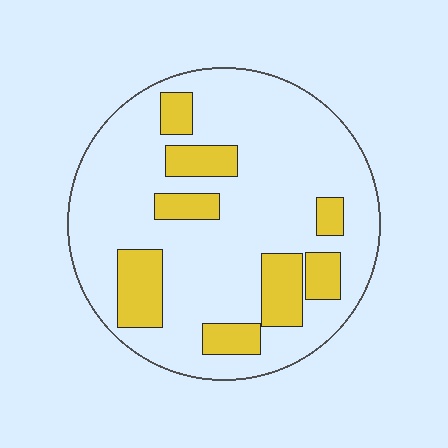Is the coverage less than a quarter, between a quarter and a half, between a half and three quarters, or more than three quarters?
Less than a quarter.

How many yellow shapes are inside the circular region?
8.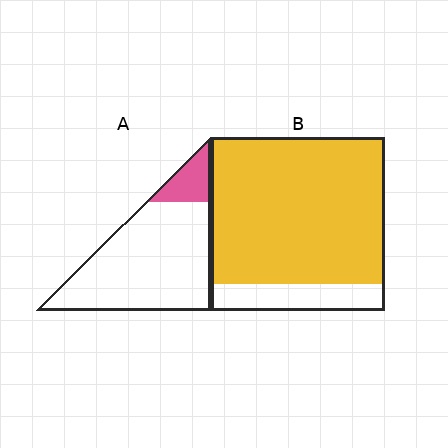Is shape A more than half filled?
No.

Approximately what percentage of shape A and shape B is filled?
A is approximately 15% and B is approximately 85%.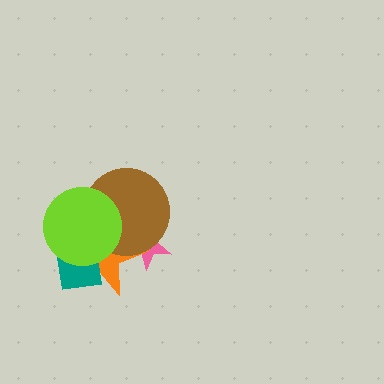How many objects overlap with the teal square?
2 objects overlap with the teal square.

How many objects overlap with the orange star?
4 objects overlap with the orange star.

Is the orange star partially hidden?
Yes, it is partially covered by another shape.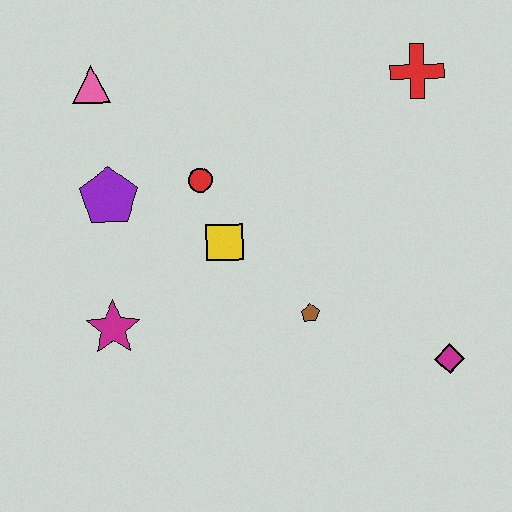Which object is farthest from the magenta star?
The red cross is farthest from the magenta star.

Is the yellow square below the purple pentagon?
Yes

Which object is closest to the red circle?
The yellow square is closest to the red circle.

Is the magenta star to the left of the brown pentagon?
Yes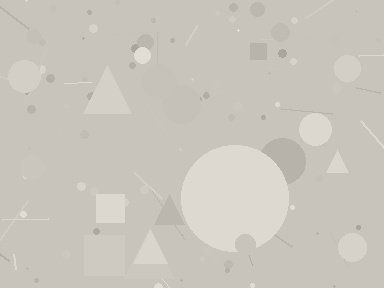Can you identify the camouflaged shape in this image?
The camouflaged shape is a circle.